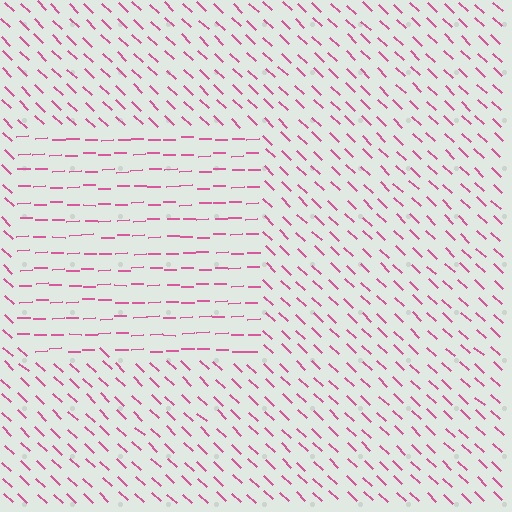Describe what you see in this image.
The image is filled with small pink line segments. A rectangle region in the image has lines oriented differently from the surrounding lines, creating a visible texture boundary.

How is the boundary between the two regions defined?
The boundary is defined purely by a change in line orientation (approximately 45 degrees difference). All lines are the same color and thickness.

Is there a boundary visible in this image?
Yes, there is a texture boundary formed by a change in line orientation.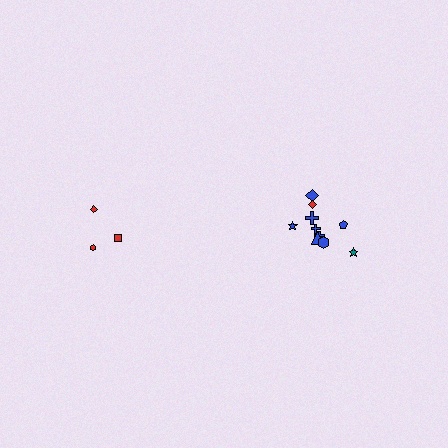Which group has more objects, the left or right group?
The right group.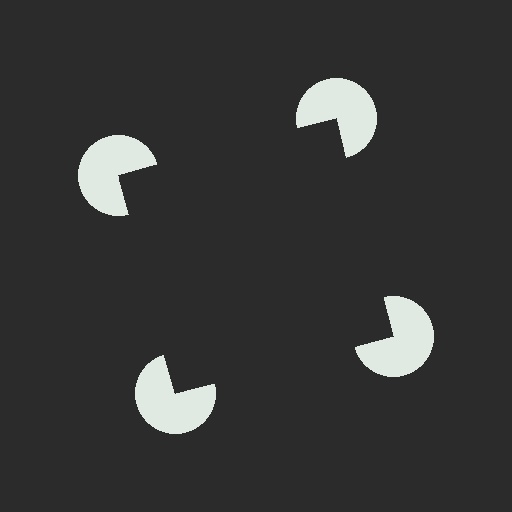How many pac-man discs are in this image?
There are 4 — one at each vertex of the illusory square.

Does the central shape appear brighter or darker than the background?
It typically appears slightly darker than the background, even though no actual brightness change is drawn.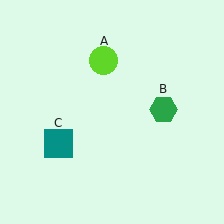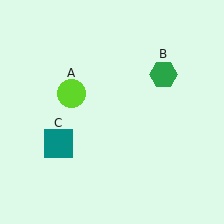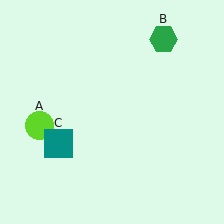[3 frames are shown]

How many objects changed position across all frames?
2 objects changed position: lime circle (object A), green hexagon (object B).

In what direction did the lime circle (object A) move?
The lime circle (object A) moved down and to the left.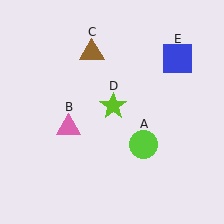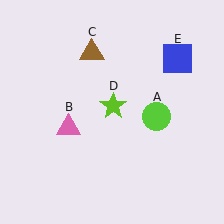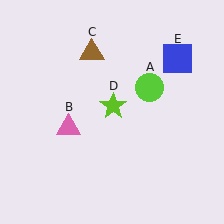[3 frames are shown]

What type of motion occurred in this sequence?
The lime circle (object A) rotated counterclockwise around the center of the scene.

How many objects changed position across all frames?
1 object changed position: lime circle (object A).